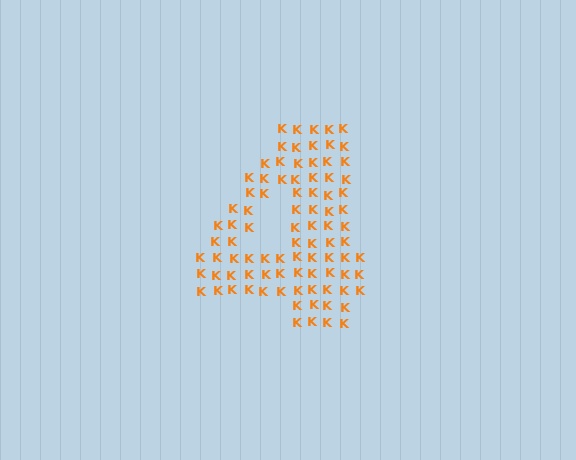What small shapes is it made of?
It is made of small letter K's.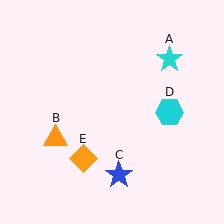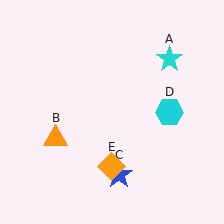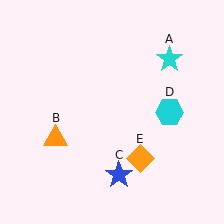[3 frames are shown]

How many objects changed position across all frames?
1 object changed position: orange diamond (object E).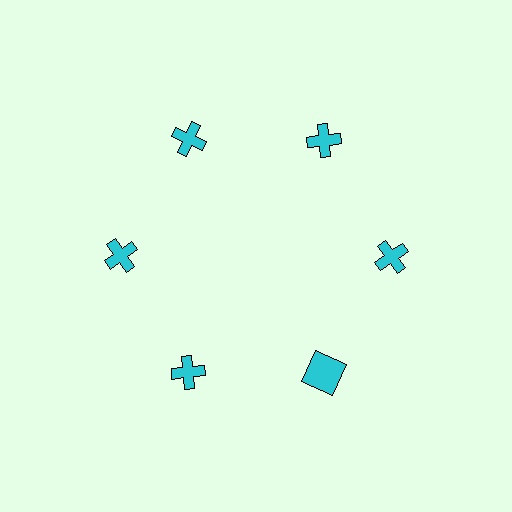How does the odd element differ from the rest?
It has a different shape: square instead of cross.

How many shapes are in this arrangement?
There are 6 shapes arranged in a ring pattern.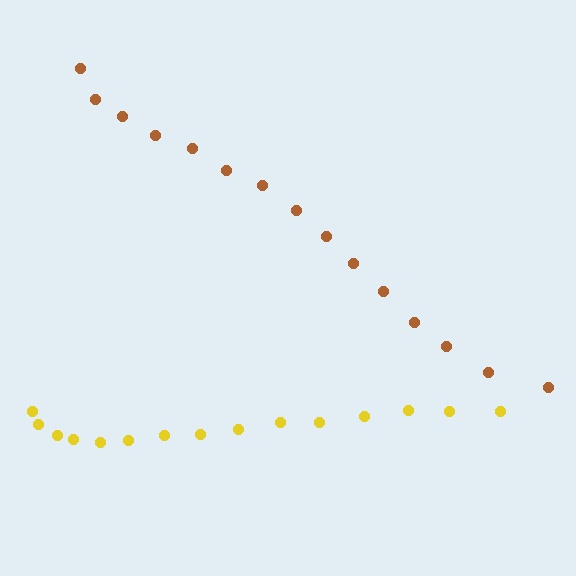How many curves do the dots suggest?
There are 2 distinct paths.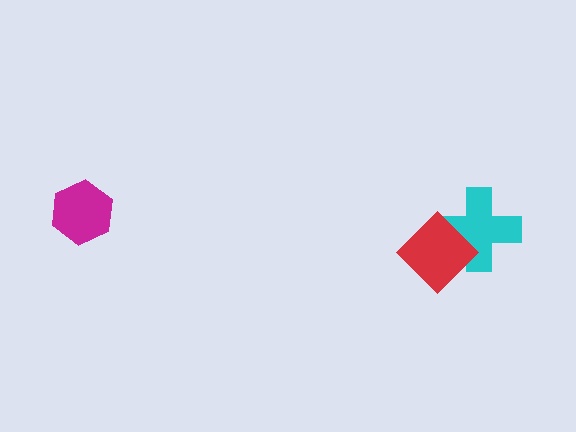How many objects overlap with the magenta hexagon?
0 objects overlap with the magenta hexagon.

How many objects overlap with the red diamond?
1 object overlaps with the red diamond.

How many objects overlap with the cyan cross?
1 object overlaps with the cyan cross.